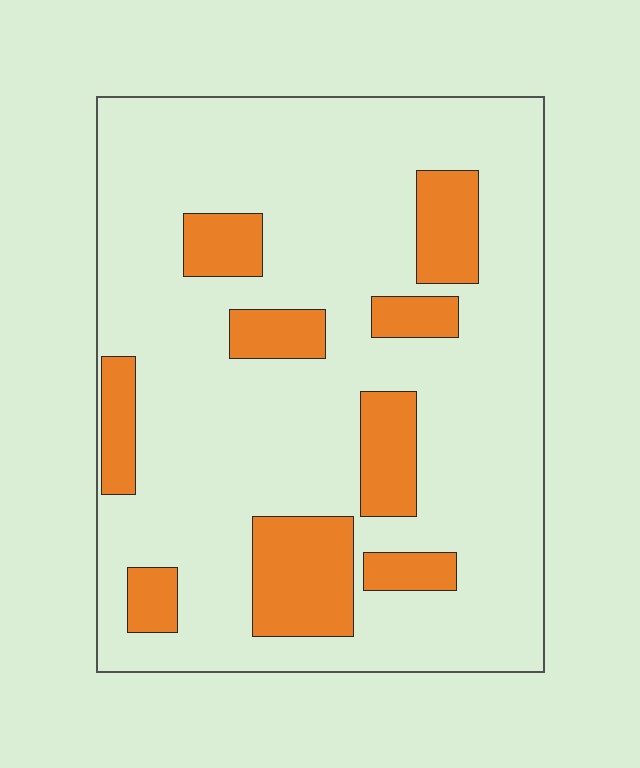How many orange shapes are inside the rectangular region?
9.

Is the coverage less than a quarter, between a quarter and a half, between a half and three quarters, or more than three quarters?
Less than a quarter.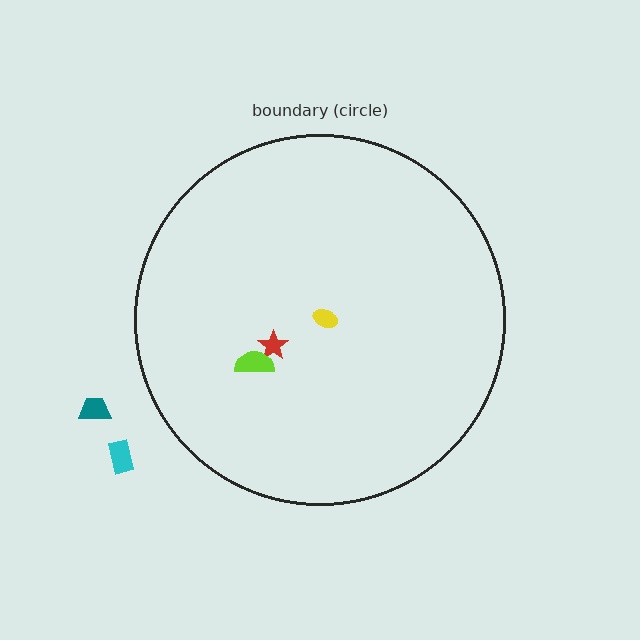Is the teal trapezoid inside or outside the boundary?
Outside.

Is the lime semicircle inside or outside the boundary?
Inside.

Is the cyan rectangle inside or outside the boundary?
Outside.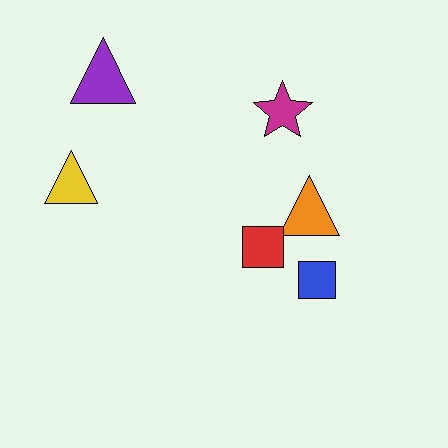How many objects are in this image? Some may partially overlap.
There are 6 objects.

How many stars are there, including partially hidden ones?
There is 1 star.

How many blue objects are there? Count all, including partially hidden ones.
There is 1 blue object.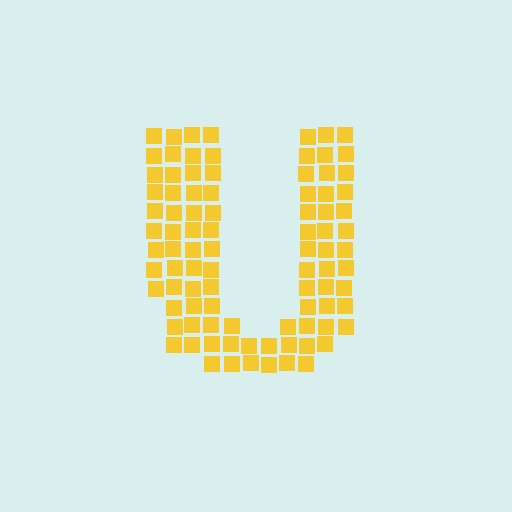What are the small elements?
The small elements are squares.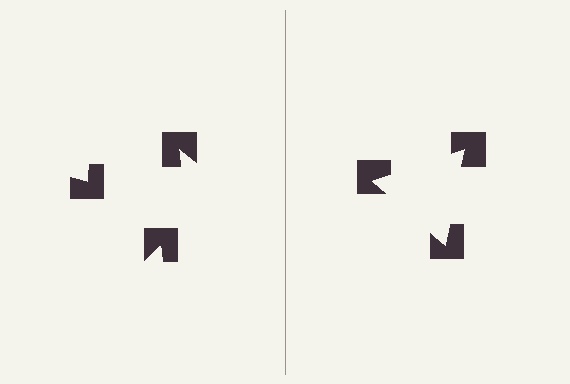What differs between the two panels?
The notched squares are positioned identically on both sides; only the wedge orientations differ. On the right they align to a triangle; on the left they are misaligned.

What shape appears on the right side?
An illusory triangle.